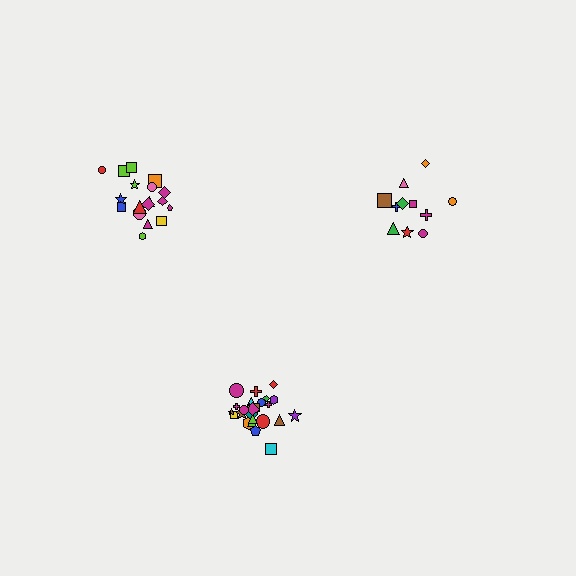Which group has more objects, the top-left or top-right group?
The top-left group.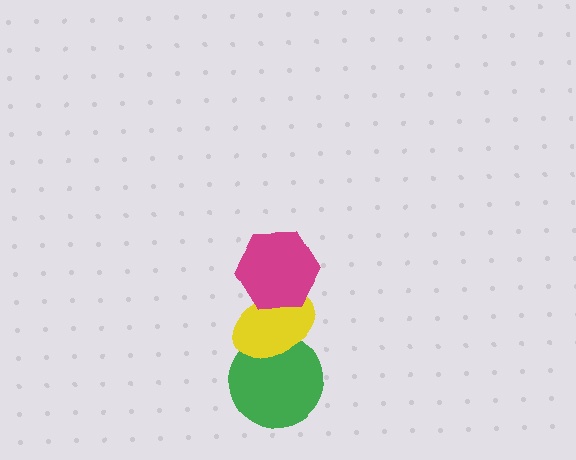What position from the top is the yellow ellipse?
The yellow ellipse is 2nd from the top.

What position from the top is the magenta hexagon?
The magenta hexagon is 1st from the top.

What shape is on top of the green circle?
The yellow ellipse is on top of the green circle.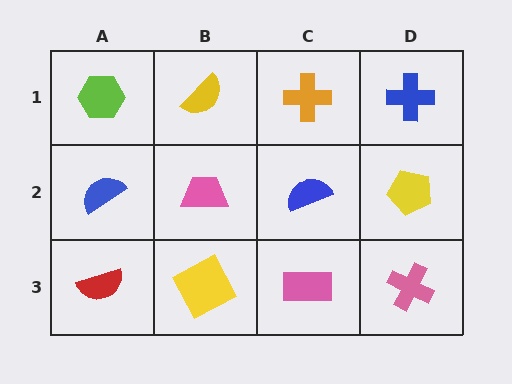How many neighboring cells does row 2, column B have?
4.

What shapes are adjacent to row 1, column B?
A pink trapezoid (row 2, column B), a lime hexagon (row 1, column A), an orange cross (row 1, column C).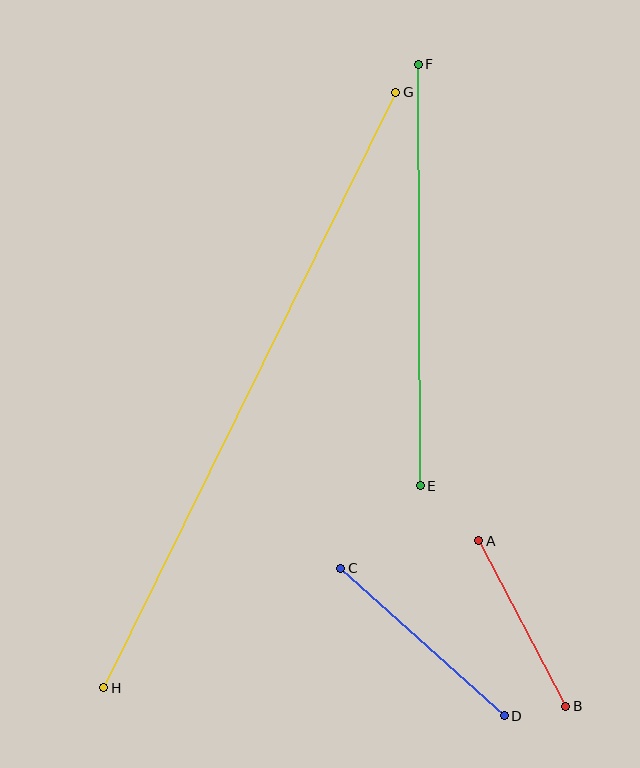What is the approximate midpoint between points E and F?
The midpoint is at approximately (419, 275) pixels.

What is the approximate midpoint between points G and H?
The midpoint is at approximately (250, 390) pixels.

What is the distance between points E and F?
The distance is approximately 422 pixels.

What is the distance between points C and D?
The distance is approximately 220 pixels.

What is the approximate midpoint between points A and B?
The midpoint is at approximately (522, 623) pixels.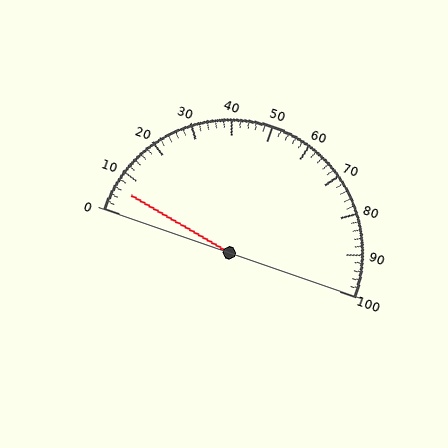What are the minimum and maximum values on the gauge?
The gauge ranges from 0 to 100.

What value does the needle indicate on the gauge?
The needle indicates approximately 6.